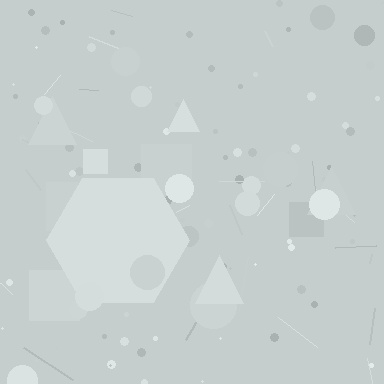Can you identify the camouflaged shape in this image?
The camouflaged shape is a hexagon.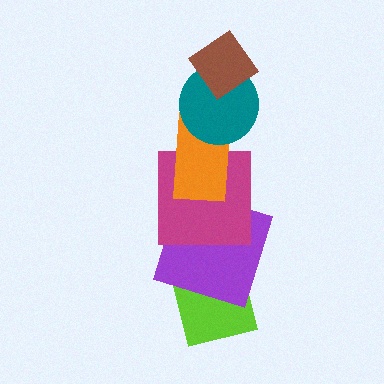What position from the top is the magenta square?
The magenta square is 4th from the top.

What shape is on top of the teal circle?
The brown diamond is on top of the teal circle.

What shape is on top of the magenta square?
The orange rectangle is on top of the magenta square.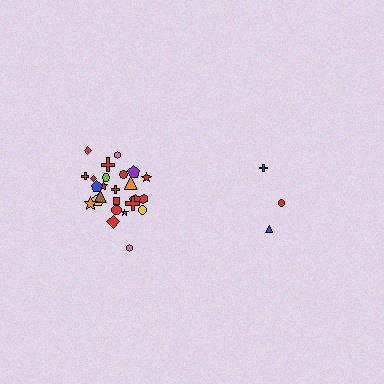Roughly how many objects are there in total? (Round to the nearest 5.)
Roughly 30 objects in total.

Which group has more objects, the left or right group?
The left group.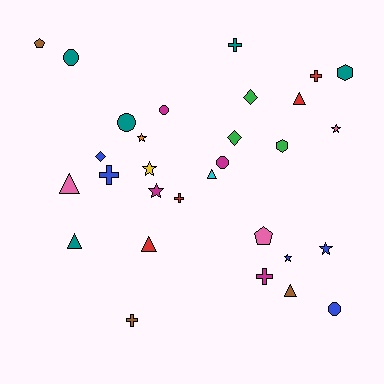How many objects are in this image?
There are 30 objects.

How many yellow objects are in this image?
There is 1 yellow object.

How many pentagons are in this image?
There are 2 pentagons.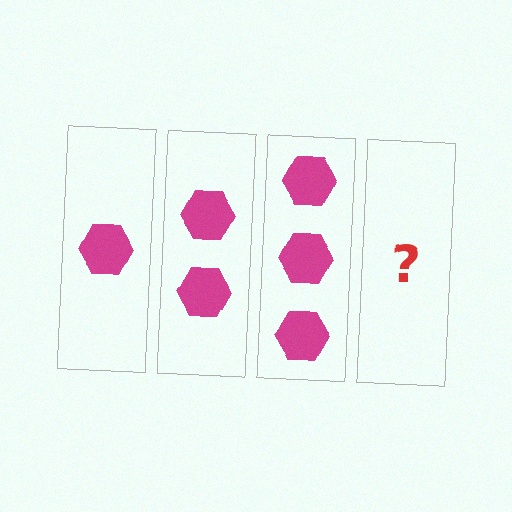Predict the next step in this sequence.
The next step is 4 hexagons.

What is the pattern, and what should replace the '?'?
The pattern is that each step adds one more hexagon. The '?' should be 4 hexagons.